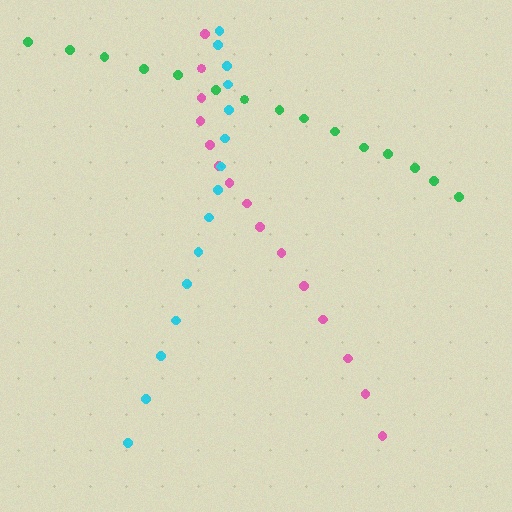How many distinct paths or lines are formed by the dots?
There are 3 distinct paths.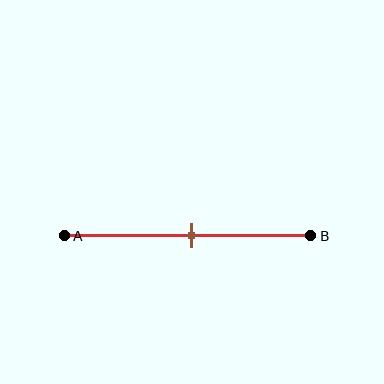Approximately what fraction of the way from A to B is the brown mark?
The brown mark is approximately 50% of the way from A to B.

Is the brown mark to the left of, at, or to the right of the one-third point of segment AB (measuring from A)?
The brown mark is to the right of the one-third point of segment AB.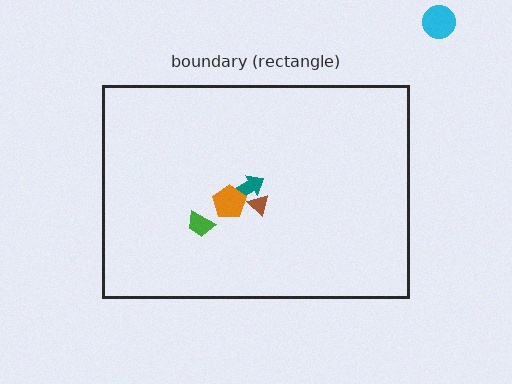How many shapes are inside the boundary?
4 inside, 1 outside.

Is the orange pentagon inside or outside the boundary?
Inside.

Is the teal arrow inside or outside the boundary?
Inside.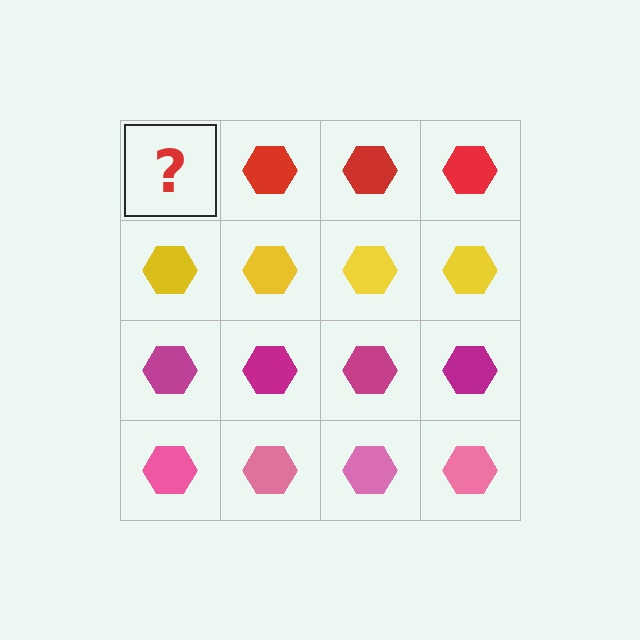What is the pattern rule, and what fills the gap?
The rule is that each row has a consistent color. The gap should be filled with a red hexagon.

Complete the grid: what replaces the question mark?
The question mark should be replaced with a red hexagon.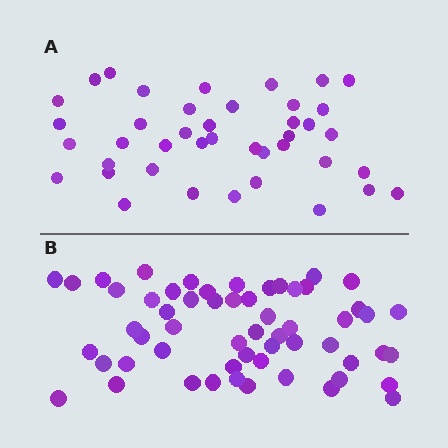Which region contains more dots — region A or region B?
Region B (the bottom region) has more dots.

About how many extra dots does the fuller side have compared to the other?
Region B has approximately 15 more dots than region A.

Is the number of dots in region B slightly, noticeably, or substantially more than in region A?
Region B has noticeably more, but not dramatically so. The ratio is roughly 1.4 to 1.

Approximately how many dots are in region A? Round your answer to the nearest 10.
About 40 dots. (The exact count is 41, which rounds to 40.)